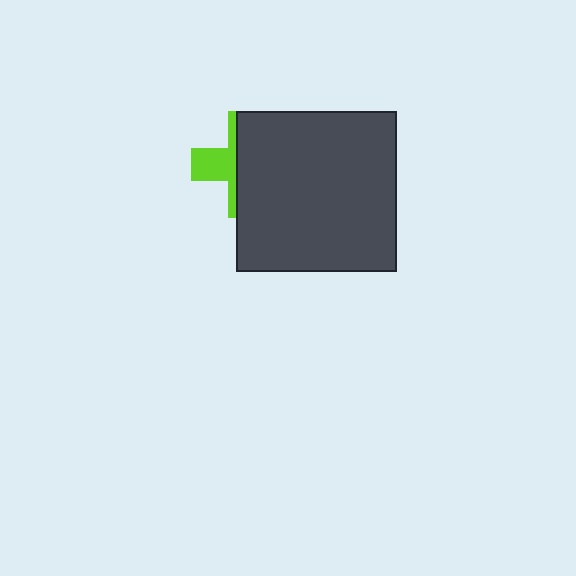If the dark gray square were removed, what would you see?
You would see the complete lime cross.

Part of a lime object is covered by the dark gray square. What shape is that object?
It is a cross.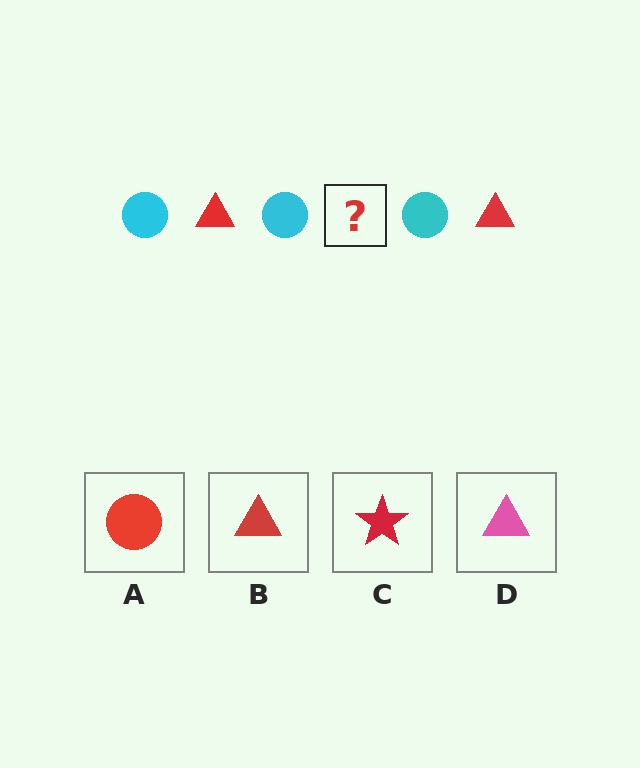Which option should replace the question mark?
Option B.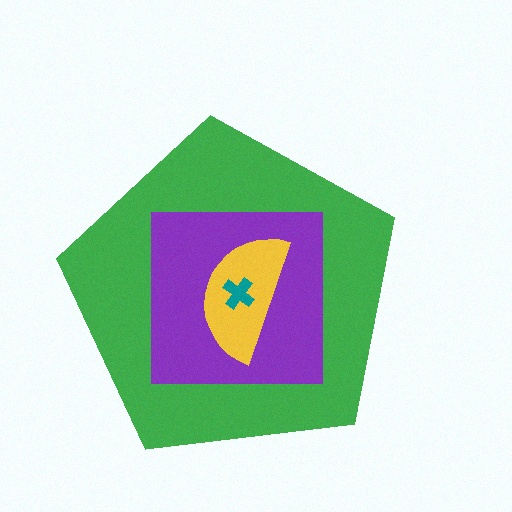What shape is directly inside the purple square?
The yellow semicircle.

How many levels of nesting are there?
4.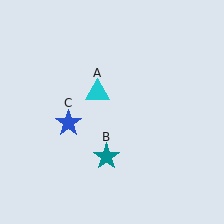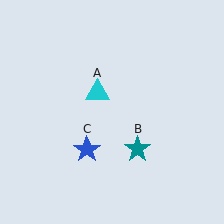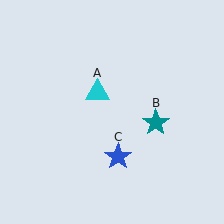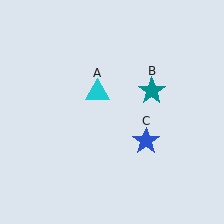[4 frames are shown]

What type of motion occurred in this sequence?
The teal star (object B), blue star (object C) rotated counterclockwise around the center of the scene.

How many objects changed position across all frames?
2 objects changed position: teal star (object B), blue star (object C).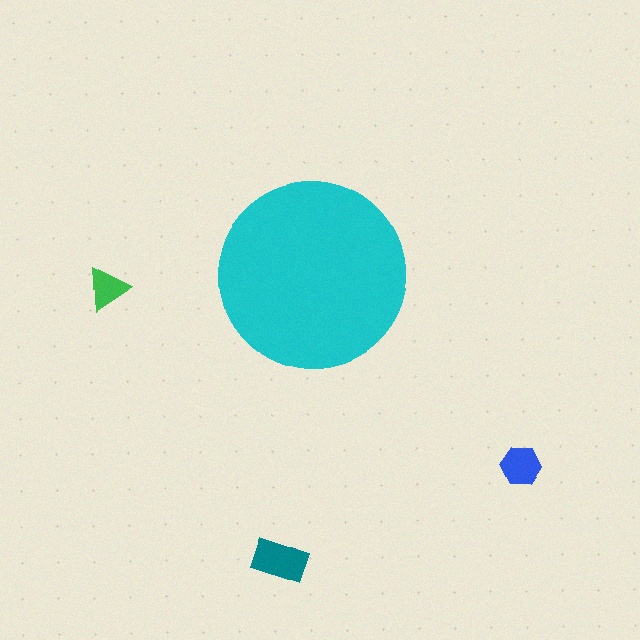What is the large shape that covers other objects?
A cyan circle.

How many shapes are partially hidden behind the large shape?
0 shapes are partially hidden.